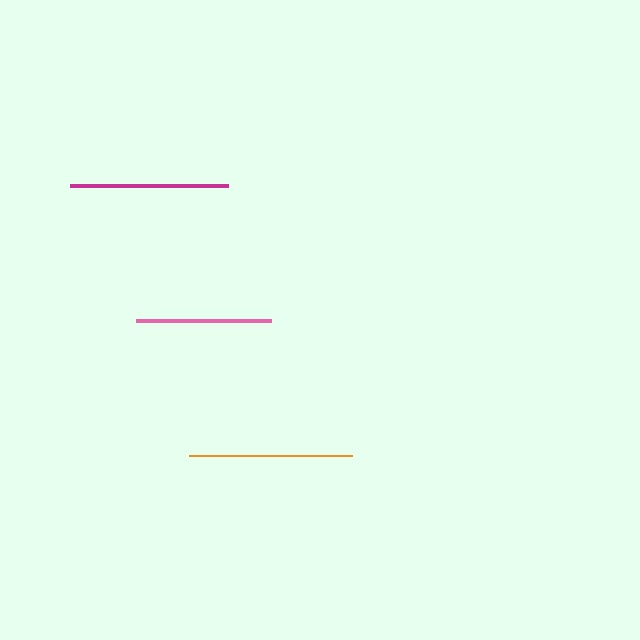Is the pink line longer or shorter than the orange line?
The orange line is longer than the pink line.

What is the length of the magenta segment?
The magenta segment is approximately 157 pixels long.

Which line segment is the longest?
The orange line is the longest at approximately 163 pixels.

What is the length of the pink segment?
The pink segment is approximately 135 pixels long.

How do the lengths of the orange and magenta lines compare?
The orange and magenta lines are approximately the same length.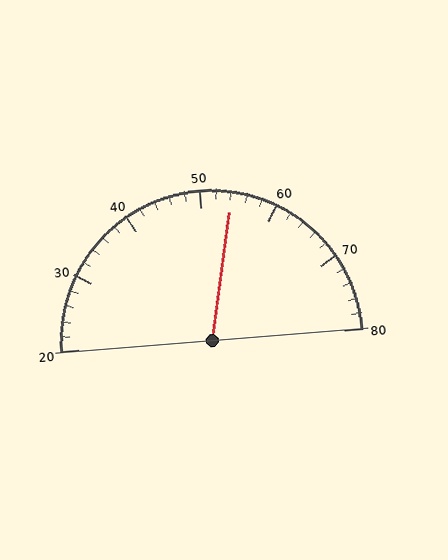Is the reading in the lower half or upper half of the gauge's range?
The reading is in the upper half of the range (20 to 80).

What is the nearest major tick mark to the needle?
The nearest major tick mark is 50.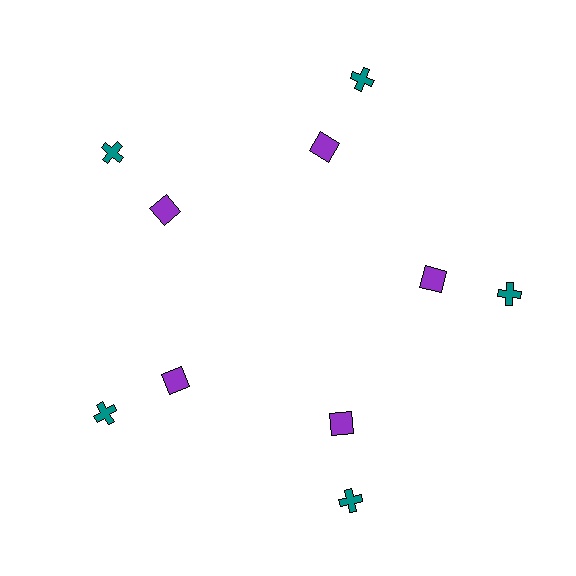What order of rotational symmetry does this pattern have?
This pattern has 5-fold rotational symmetry.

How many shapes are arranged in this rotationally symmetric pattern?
There are 10 shapes, arranged in 5 groups of 2.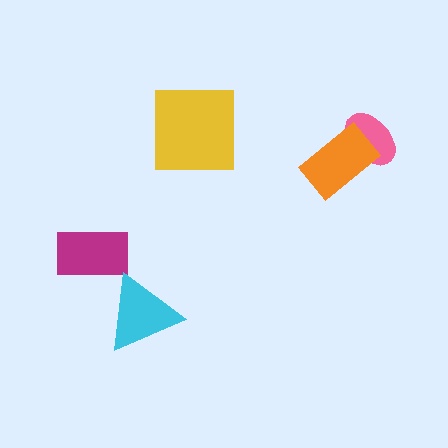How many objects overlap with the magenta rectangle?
0 objects overlap with the magenta rectangle.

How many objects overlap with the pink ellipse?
1 object overlaps with the pink ellipse.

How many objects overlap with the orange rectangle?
1 object overlaps with the orange rectangle.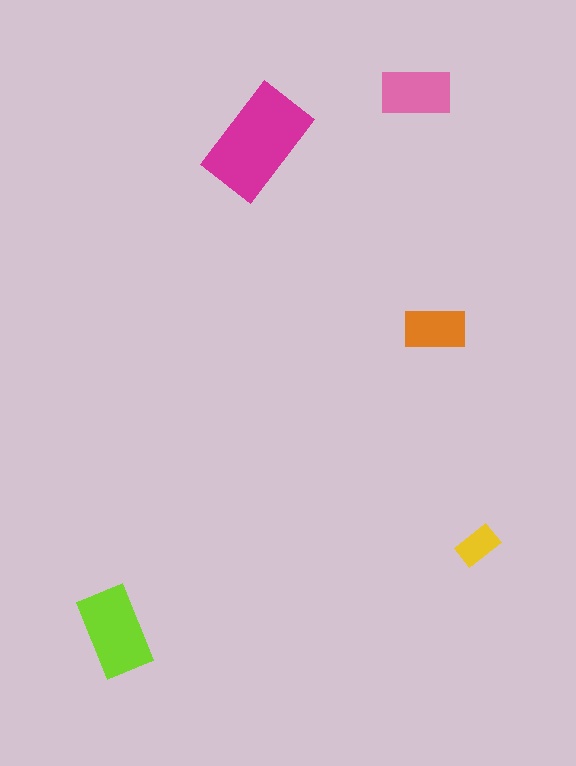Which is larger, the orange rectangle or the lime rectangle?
The lime one.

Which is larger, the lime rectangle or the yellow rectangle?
The lime one.